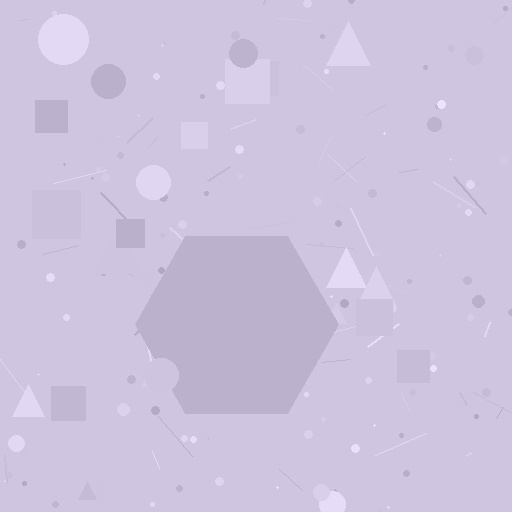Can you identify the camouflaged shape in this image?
The camouflaged shape is a hexagon.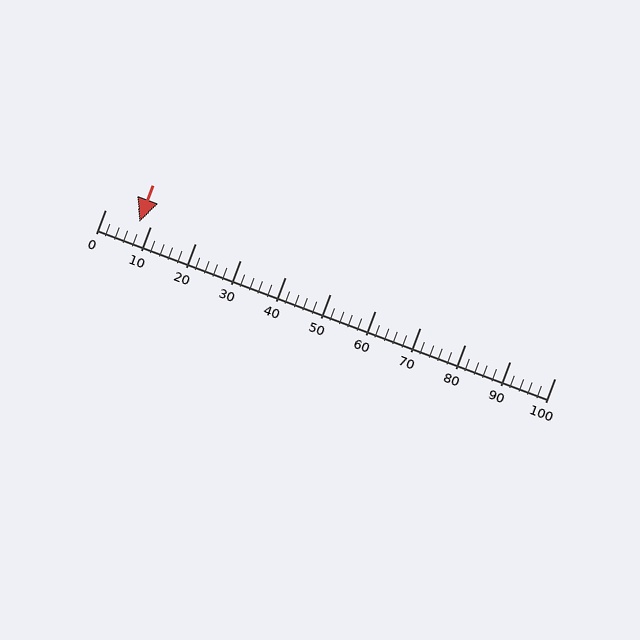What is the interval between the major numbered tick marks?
The major tick marks are spaced 10 units apart.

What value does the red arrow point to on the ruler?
The red arrow points to approximately 8.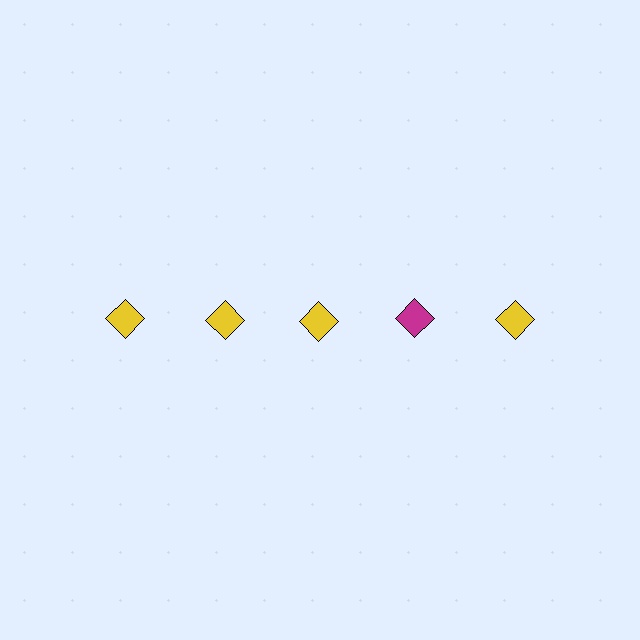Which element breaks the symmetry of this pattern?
The magenta diamond in the top row, second from right column breaks the symmetry. All other shapes are yellow diamonds.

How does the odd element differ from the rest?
It has a different color: magenta instead of yellow.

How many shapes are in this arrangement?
There are 5 shapes arranged in a grid pattern.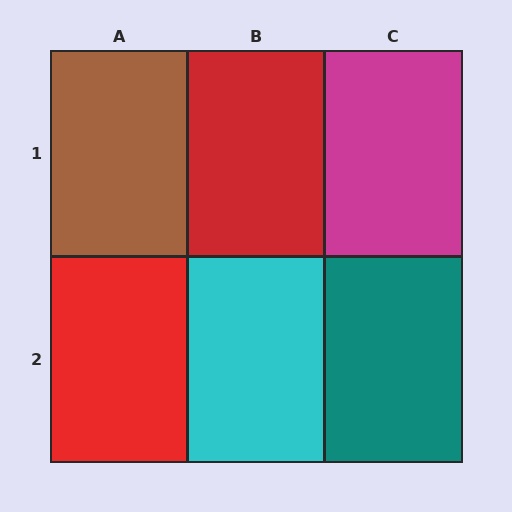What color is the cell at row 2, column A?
Red.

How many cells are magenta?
1 cell is magenta.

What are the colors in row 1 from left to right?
Brown, red, magenta.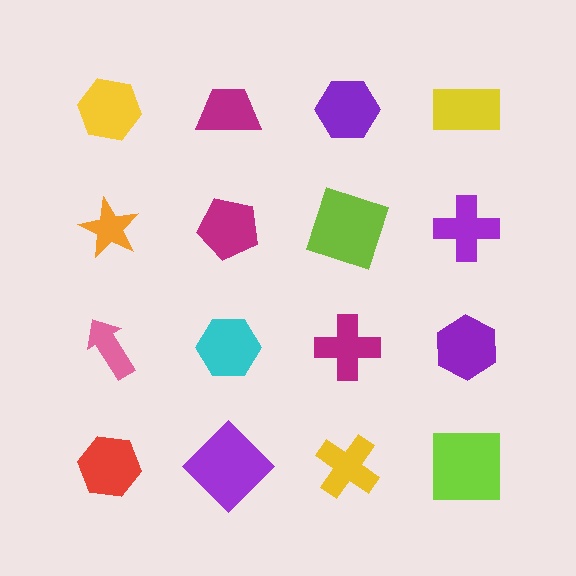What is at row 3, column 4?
A purple hexagon.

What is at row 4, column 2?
A purple diamond.